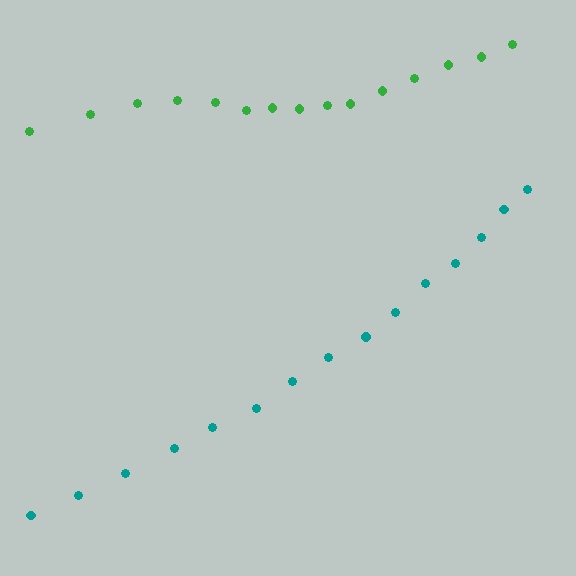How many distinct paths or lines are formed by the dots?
There are 2 distinct paths.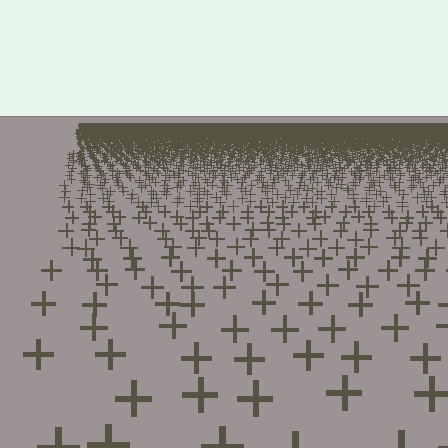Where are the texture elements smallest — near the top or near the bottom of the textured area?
Near the top.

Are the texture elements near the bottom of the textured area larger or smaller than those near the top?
Larger. Near the bottom, elements are closer to the viewer and appear at a bigger on-screen size.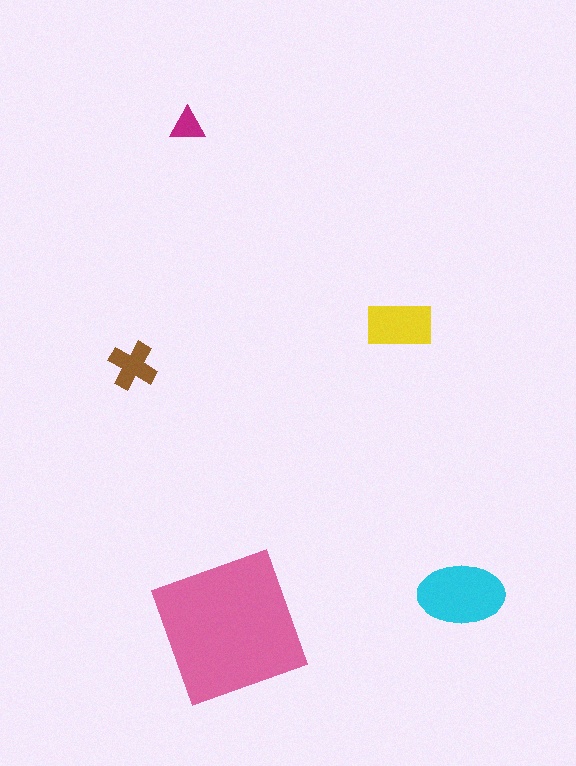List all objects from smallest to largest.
The magenta triangle, the brown cross, the yellow rectangle, the cyan ellipse, the pink square.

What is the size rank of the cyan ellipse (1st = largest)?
2nd.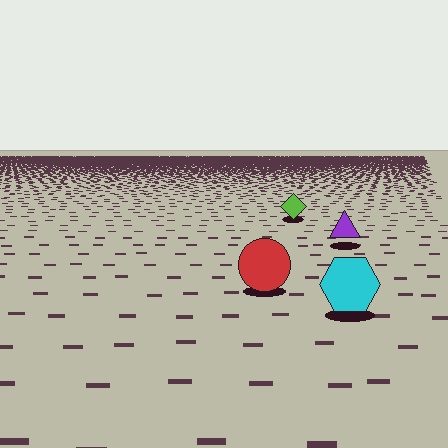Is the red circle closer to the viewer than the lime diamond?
Yes. The red circle is closer — you can tell from the texture gradient: the ground texture is coarser near it.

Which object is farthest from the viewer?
The lime diamond is farthest from the viewer. It appears smaller and the ground texture around it is denser.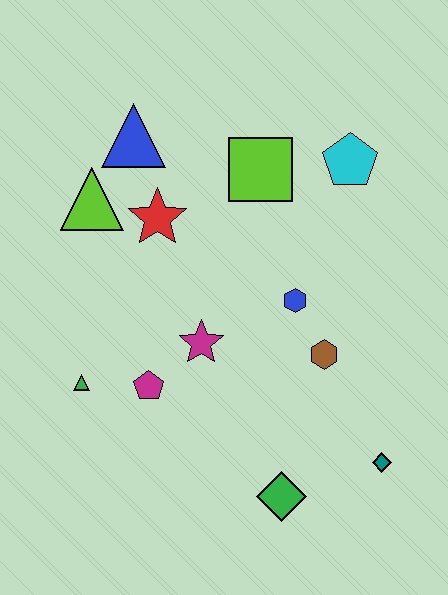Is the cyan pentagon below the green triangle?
No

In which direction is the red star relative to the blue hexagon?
The red star is to the left of the blue hexagon.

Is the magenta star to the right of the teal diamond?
No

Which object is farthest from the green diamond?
The blue triangle is farthest from the green diamond.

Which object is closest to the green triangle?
The magenta pentagon is closest to the green triangle.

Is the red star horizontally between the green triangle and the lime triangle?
No